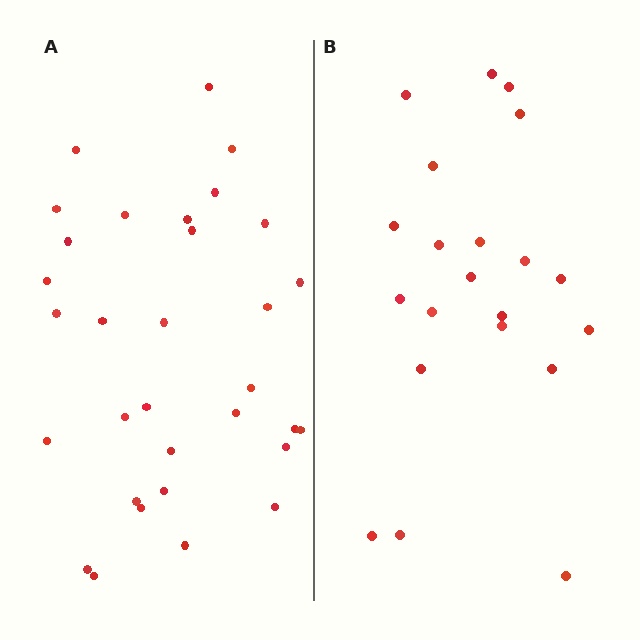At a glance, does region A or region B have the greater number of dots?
Region A (the left region) has more dots.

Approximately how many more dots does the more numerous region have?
Region A has roughly 12 or so more dots than region B.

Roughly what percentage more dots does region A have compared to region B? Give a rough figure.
About 50% more.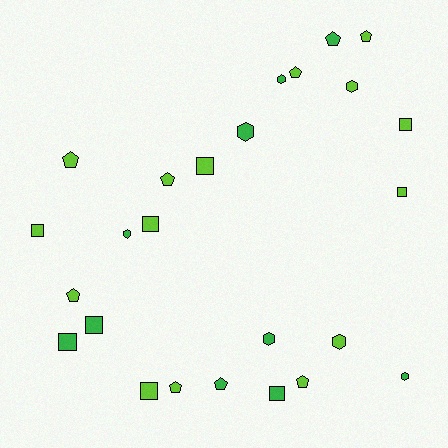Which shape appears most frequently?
Pentagon, with 9 objects.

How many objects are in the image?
There are 25 objects.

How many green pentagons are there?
There are 2 green pentagons.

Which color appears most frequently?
Lime, with 15 objects.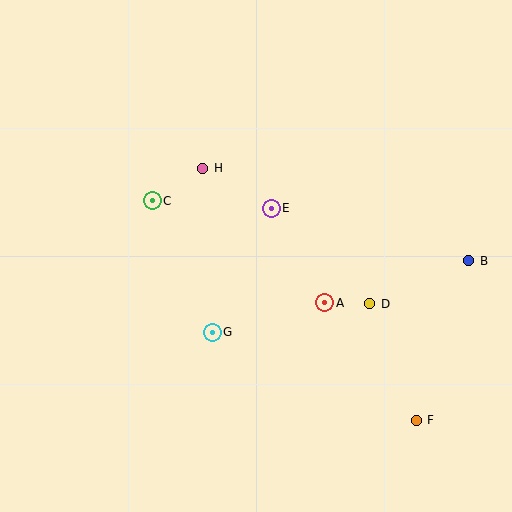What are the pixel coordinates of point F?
Point F is at (416, 420).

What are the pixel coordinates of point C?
Point C is at (152, 201).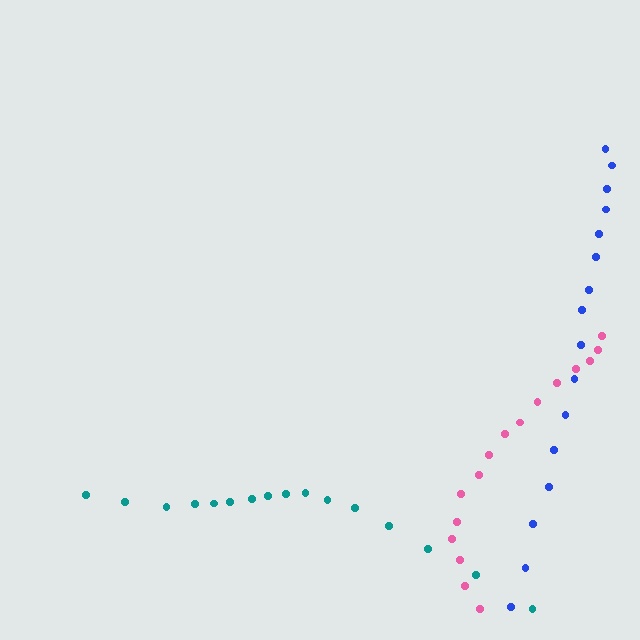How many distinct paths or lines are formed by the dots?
There are 3 distinct paths.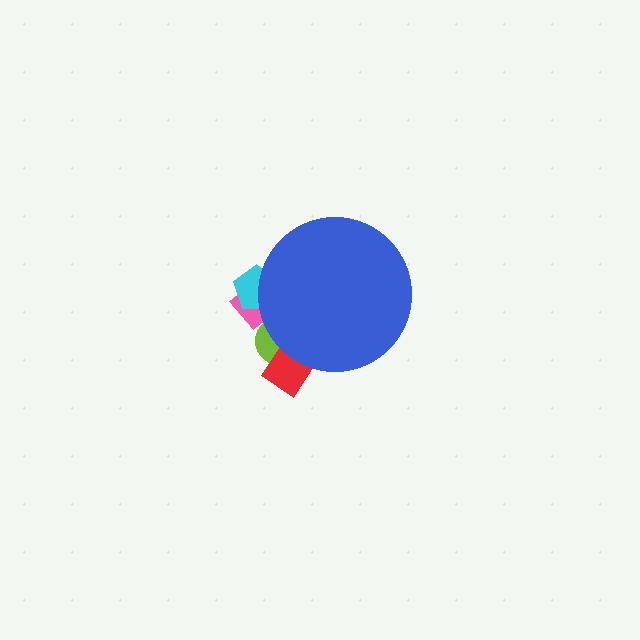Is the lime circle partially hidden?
Yes, the lime circle is partially hidden behind the blue circle.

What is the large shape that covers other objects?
A blue circle.